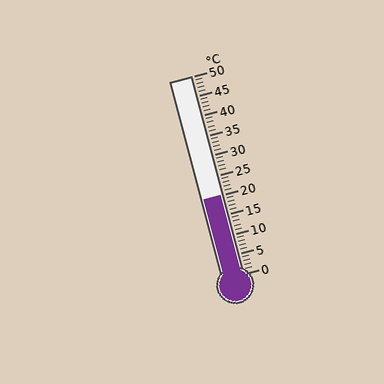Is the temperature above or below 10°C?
The temperature is above 10°C.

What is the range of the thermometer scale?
The thermometer scale ranges from 0°C to 50°C.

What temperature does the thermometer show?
The thermometer shows approximately 20°C.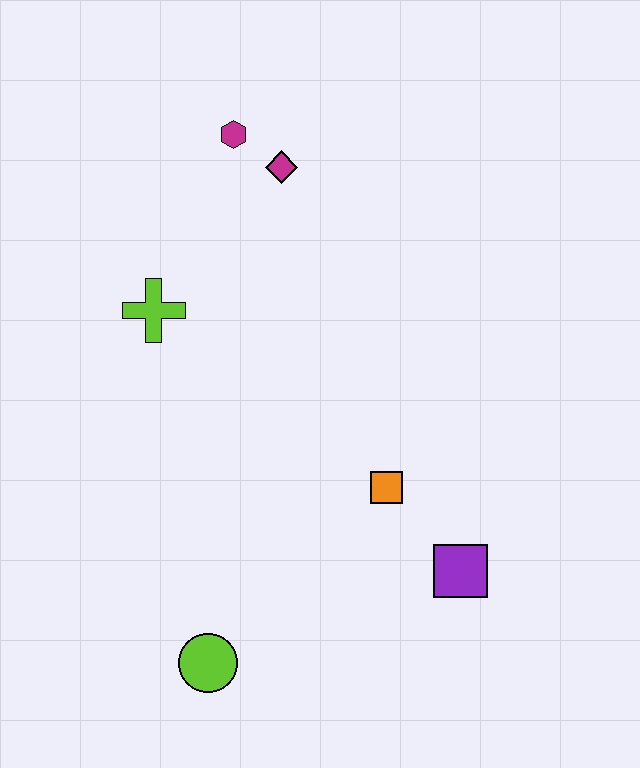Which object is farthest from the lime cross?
The purple square is farthest from the lime cross.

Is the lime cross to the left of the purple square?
Yes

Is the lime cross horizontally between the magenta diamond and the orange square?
No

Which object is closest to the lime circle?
The orange square is closest to the lime circle.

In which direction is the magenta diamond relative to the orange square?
The magenta diamond is above the orange square.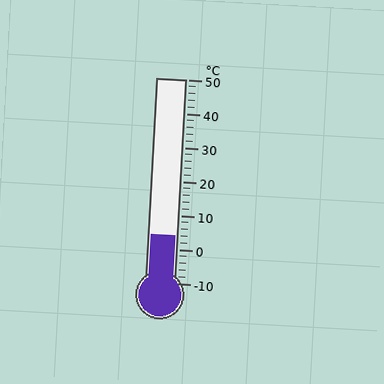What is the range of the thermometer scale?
The thermometer scale ranges from -10°C to 50°C.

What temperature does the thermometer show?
The thermometer shows approximately 4°C.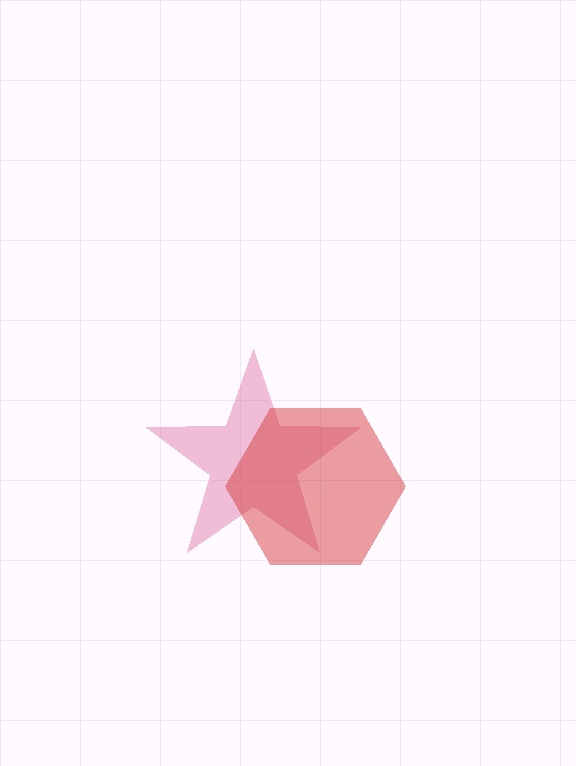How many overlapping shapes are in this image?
There are 2 overlapping shapes in the image.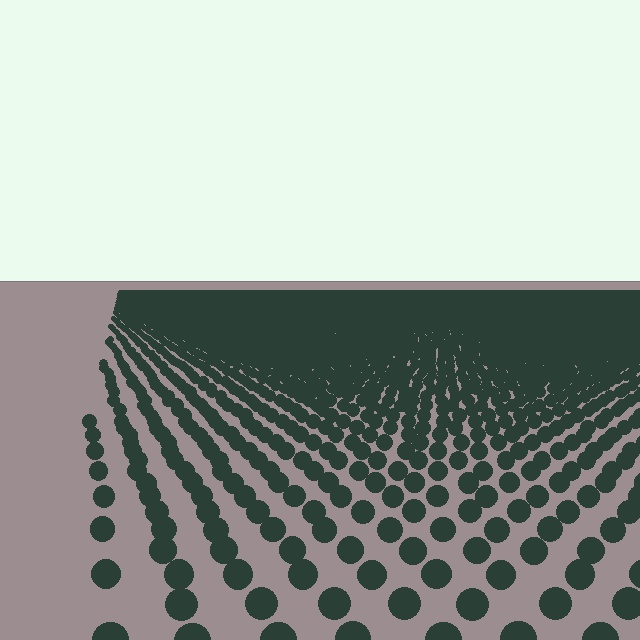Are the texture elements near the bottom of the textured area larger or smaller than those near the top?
Larger. Near the bottom, elements are closer to the viewer and appear at a bigger on-screen size.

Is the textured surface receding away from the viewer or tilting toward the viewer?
The surface is receding away from the viewer. Texture elements get smaller and denser toward the top.